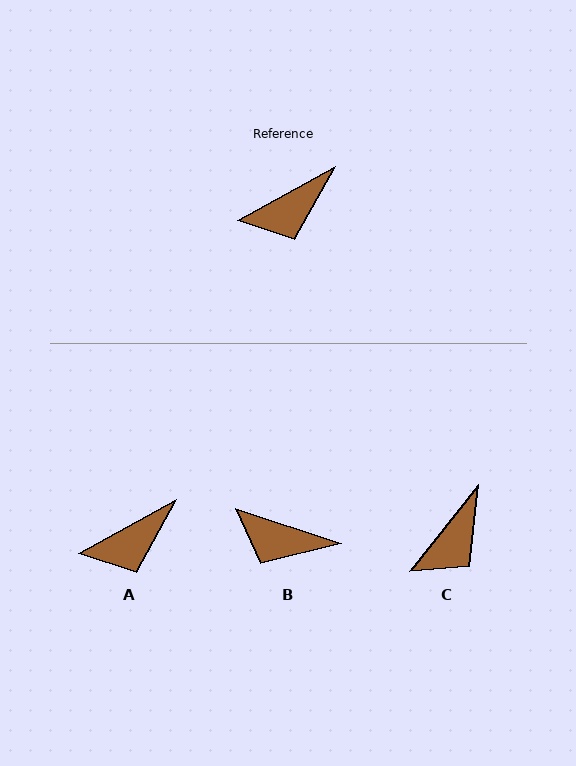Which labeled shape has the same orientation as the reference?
A.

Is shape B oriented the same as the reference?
No, it is off by about 47 degrees.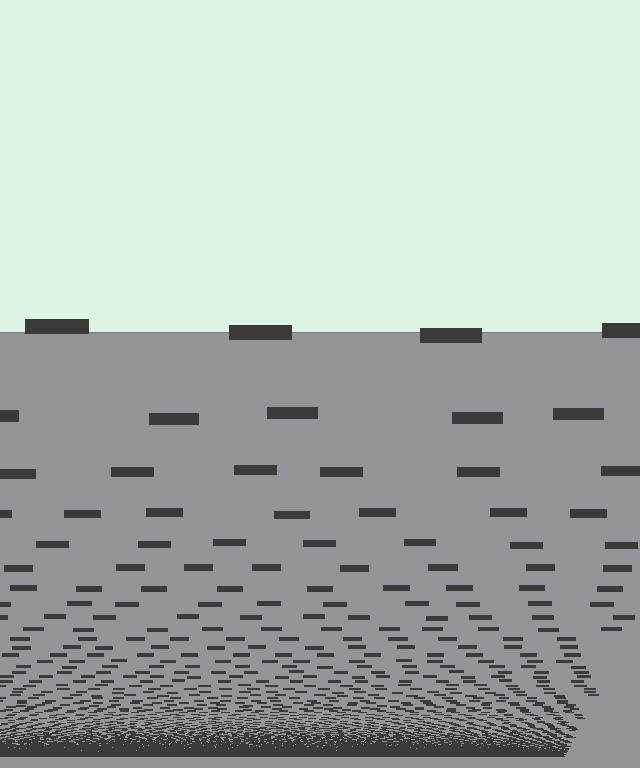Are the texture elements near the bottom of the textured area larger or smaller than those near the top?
Smaller. The gradient is inverted — elements near the bottom are smaller and denser.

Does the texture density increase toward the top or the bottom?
Density increases toward the bottom.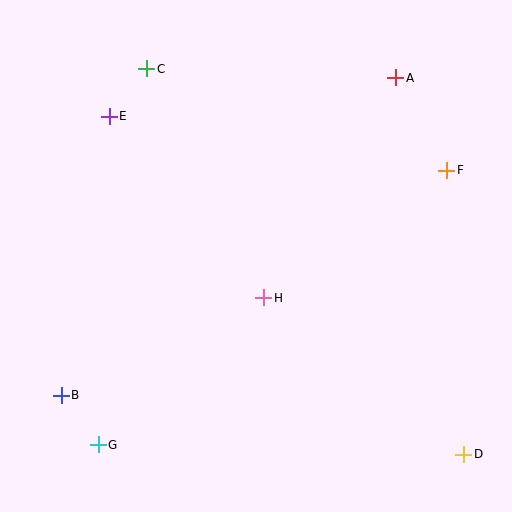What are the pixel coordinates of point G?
Point G is at (98, 445).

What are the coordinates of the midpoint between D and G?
The midpoint between D and G is at (281, 449).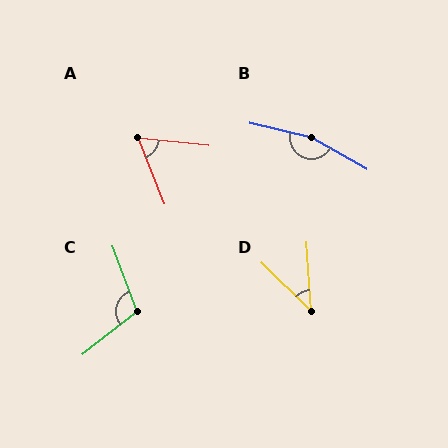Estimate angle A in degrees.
Approximately 62 degrees.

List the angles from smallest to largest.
D (42°), A (62°), C (108°), B (164°).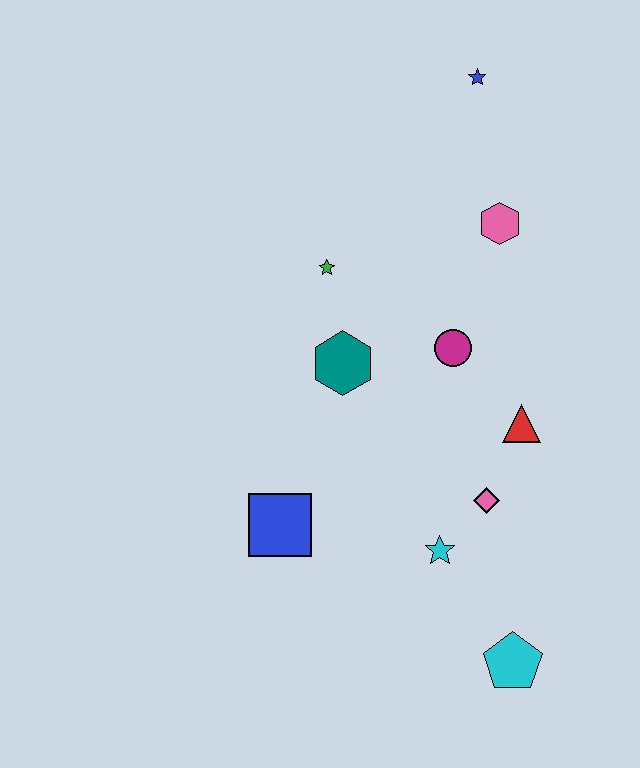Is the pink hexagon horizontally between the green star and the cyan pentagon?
Yes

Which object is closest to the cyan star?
The pink diamond is closest to the cyan star.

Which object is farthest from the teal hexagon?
The cyan pentagon is farthest from the teal hexagon.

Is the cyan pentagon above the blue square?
No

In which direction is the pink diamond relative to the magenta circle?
The pink diamond is below the magenta circle.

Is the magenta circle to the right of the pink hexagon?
No